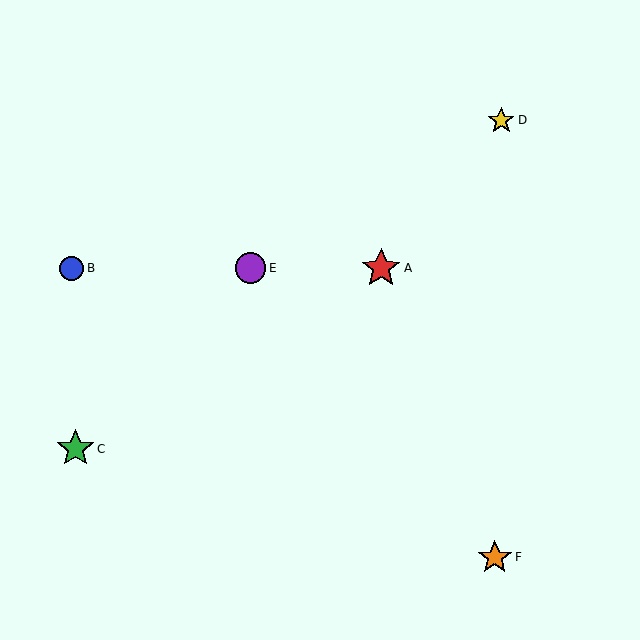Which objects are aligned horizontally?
Objects A, B, E are aligned horizontally.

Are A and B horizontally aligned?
Yes, both are at y≈268.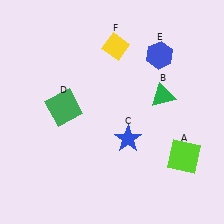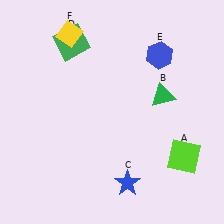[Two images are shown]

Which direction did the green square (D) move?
The green square (D) moved up.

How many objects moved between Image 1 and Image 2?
3 objects moved between the two images.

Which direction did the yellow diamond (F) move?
The yellow diamond (F) moved left.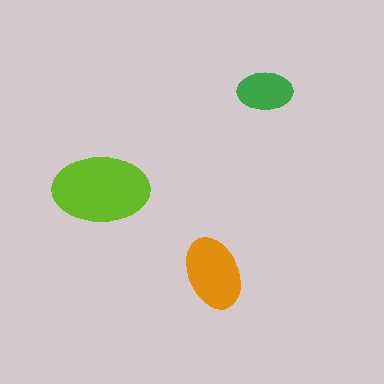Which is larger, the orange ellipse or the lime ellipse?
The lime one.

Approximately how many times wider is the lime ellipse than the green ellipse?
About 1.5 times wider.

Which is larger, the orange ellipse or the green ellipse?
The orange one.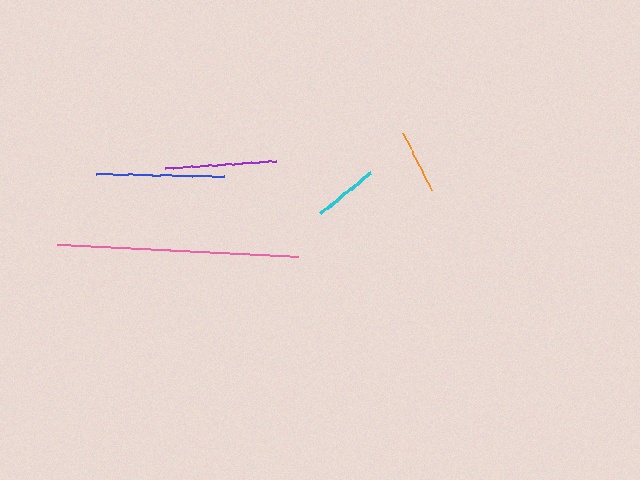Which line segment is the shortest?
The cyan line is the shortest at approximately 64 pixels.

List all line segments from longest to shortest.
From longest to shortest: pink, blue, purple, orange, cyan.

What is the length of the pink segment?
The pink segment is approximately 241 pixels long.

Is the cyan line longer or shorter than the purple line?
The purple line is longer than the cyan line.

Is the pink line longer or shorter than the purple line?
The pink line is longer than the purple line.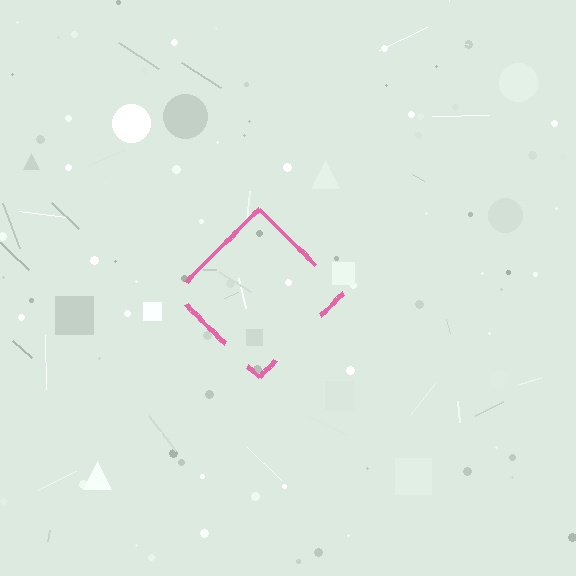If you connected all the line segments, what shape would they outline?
They would outline a diamond.